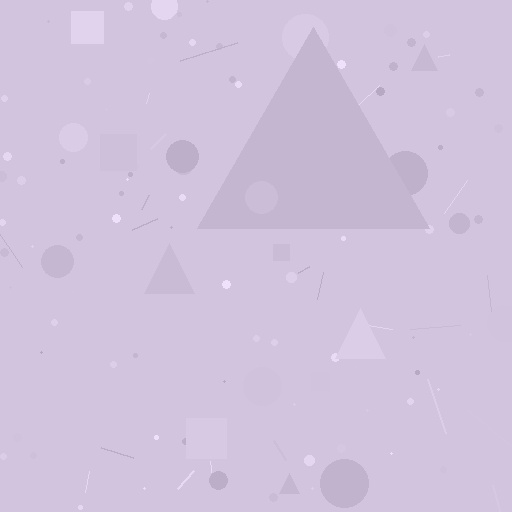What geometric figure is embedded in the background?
A triangle is embedded in the background.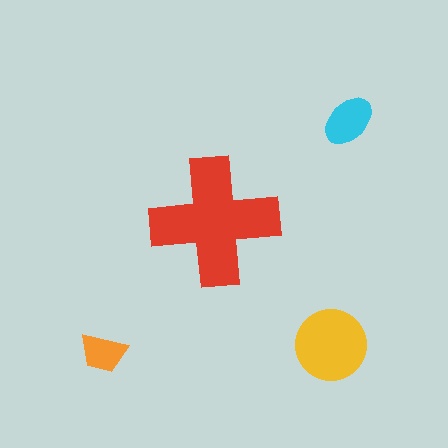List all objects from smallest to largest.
The orange trapezoid, the cyan ellipse, the yellow circle, the red cross.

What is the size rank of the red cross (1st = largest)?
1st.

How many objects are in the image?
There are 4 objects in the image.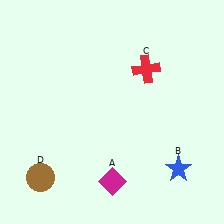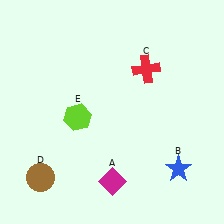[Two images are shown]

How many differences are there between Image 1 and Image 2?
There is 1 difference between the two images.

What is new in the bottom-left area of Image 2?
A lime hexagon (E) was added in the bottom-left area of Image 2.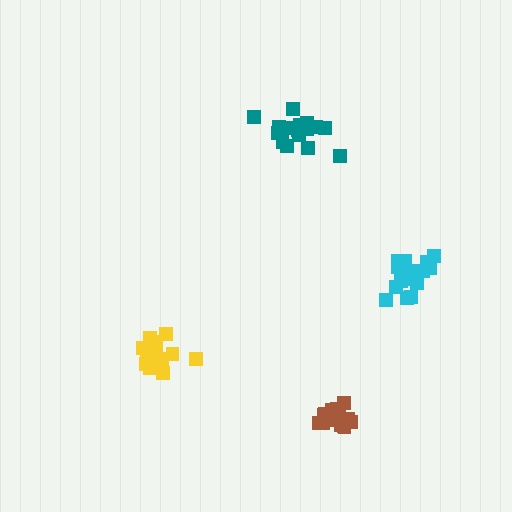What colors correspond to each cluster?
The clusters are colored: teal, yellow, cyan, brown.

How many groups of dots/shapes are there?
There are 4 groups.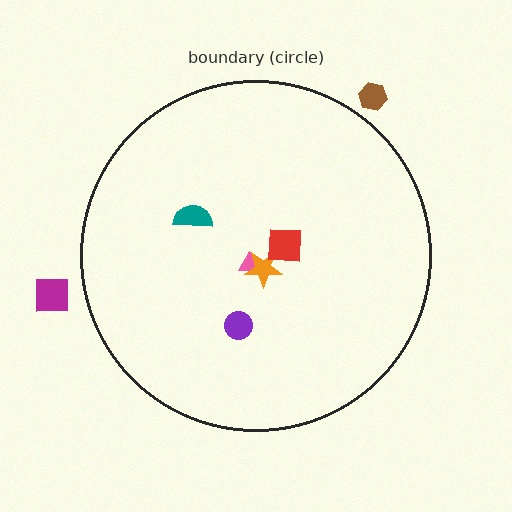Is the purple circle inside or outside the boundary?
Inside.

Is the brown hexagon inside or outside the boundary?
Outside.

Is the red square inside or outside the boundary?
Inside.